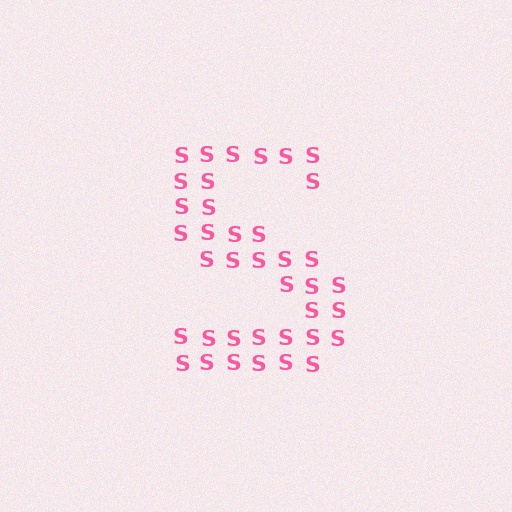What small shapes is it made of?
It is made of small letter S's.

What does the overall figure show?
The overall figure shows the letter S.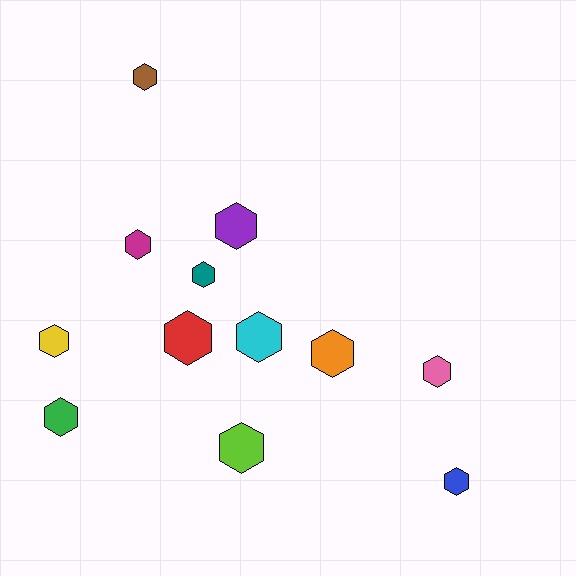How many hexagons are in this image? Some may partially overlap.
There are 12 hexagons.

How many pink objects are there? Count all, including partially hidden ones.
There is 1 pink object.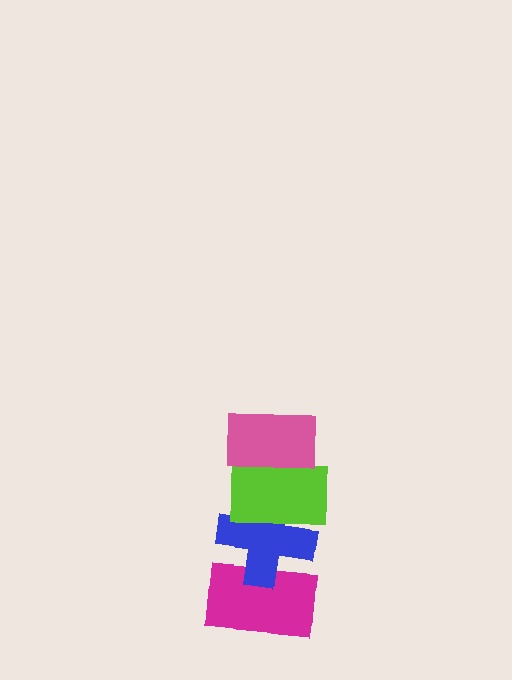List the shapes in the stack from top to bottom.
From top to bottom: the pink rectangle, the lime rectangle, the blue cross, the magenta rectangle.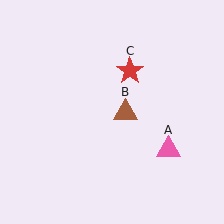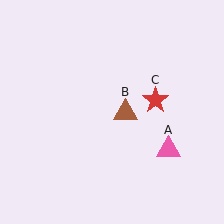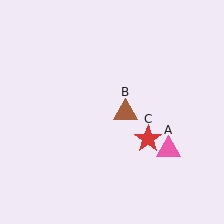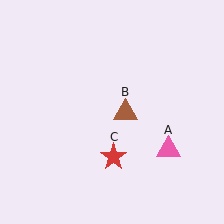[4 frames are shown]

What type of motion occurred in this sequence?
The red star (object C) rotated clockwise around the center of the scene.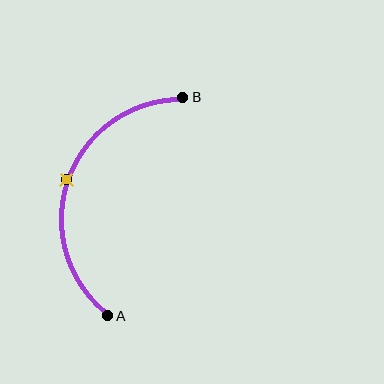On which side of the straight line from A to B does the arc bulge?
The arc bulges to the left of the straight line connecting A and B.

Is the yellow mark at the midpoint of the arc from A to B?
Yes. The yellow mark lies on the arc at equal arc-length from both A and B — it is the arc midpoint.